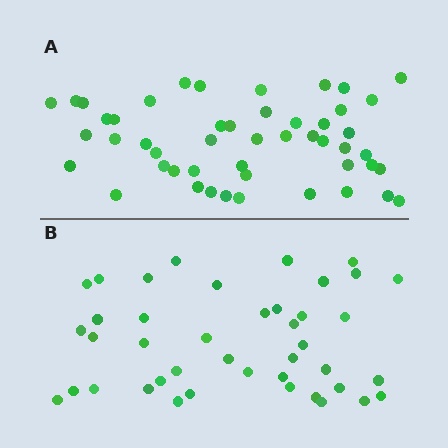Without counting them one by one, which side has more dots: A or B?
Region A (the top region) has more dots.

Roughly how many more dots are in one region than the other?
Region A has roughly 8 or so more dots than region B.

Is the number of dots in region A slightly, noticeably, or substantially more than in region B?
Region A has only slightly more — the two regions are fairly close. The ratio is roughly 1.2 to 1.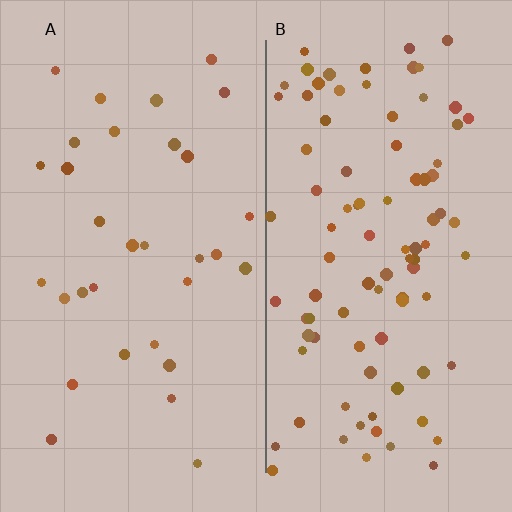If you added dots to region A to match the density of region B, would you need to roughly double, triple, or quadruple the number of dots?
Approximately triple.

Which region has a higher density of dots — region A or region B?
B (the right).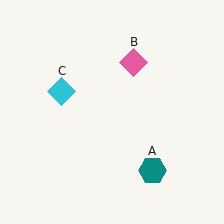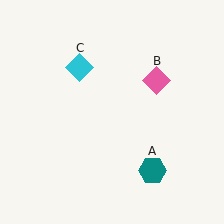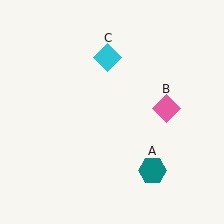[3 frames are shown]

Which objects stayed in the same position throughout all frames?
Teal hexagon (object A) remained stationary.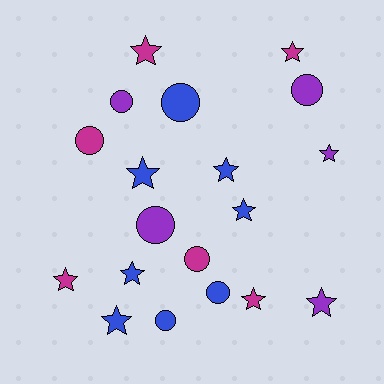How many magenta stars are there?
There are 4 magenta stars.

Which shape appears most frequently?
Star, with 11 objects.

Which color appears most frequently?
Blue, with 8 objects.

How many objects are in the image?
There are 19 objects.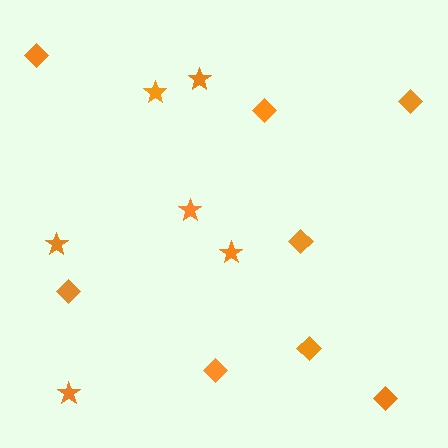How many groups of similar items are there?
There are 2 groups: one group of diamonds (8) and one group of stars (6).